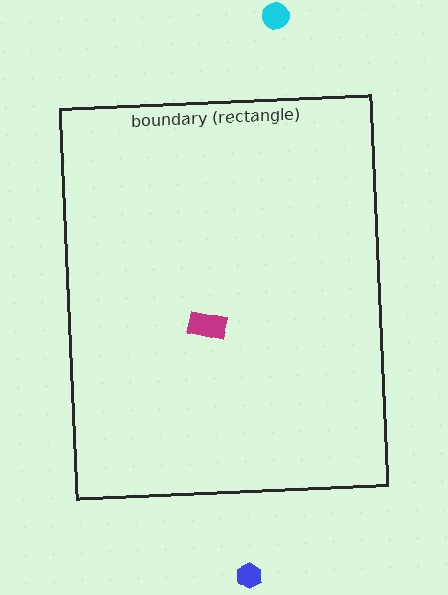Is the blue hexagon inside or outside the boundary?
Outside.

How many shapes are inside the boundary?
1 inside, 2 outside.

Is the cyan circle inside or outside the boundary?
Outside.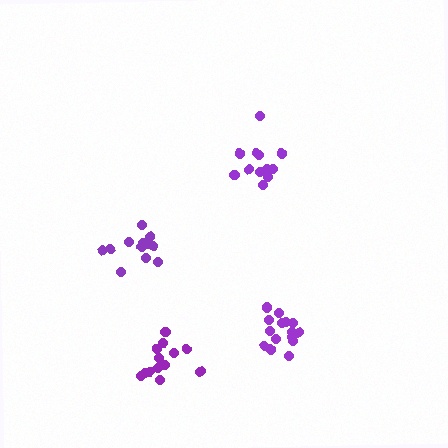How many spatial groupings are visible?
There are 4 spatial groupings.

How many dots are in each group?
Group 1: 12 dots, Group 2: 12 dots, Group 3: 15 dots, Group 4: 13 dots (52 total).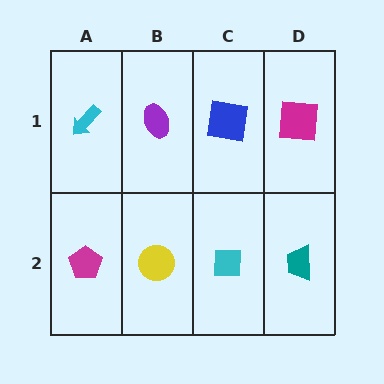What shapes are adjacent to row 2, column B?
A purple ellipse (row 1, column B), a magenta pentagon (row 2, column A), a cyan square (row 2, column C).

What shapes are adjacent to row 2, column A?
A cyan arrow (row 1, column A), a yellow circle (row 2, column B).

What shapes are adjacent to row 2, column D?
A magenta square (row 1, column D), a cyan square (row 2, column C).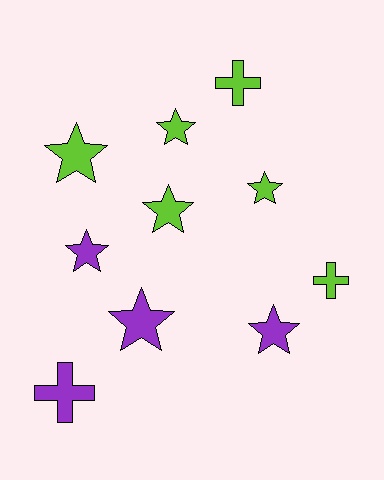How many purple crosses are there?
There is 1 purple cross.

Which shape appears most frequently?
Star, with 7 objects.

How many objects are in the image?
There are 10 objects.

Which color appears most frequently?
Lime, with 6 objects.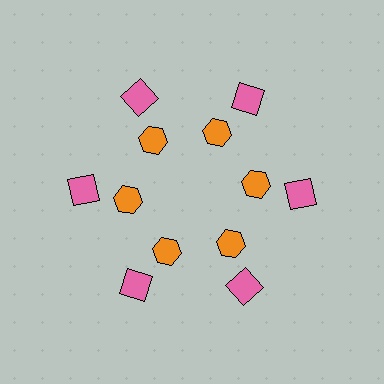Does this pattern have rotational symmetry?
Yes, this pattern has 6-fold rotational symmetry. It looks the same after rotating 60 degrees around the center.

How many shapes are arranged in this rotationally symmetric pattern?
There are 12 shapes, arranged in 6 groups of 2.